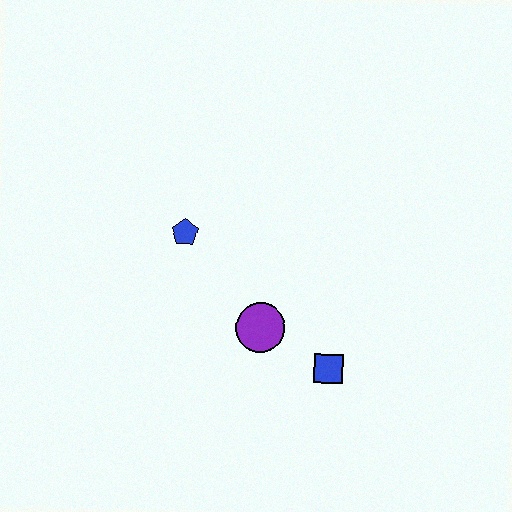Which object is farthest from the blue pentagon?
The blue square is farthest from the blue pentagon.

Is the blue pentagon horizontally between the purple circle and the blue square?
No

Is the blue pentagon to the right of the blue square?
No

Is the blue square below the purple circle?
Yes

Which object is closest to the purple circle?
The blue square is closest to the purple circle.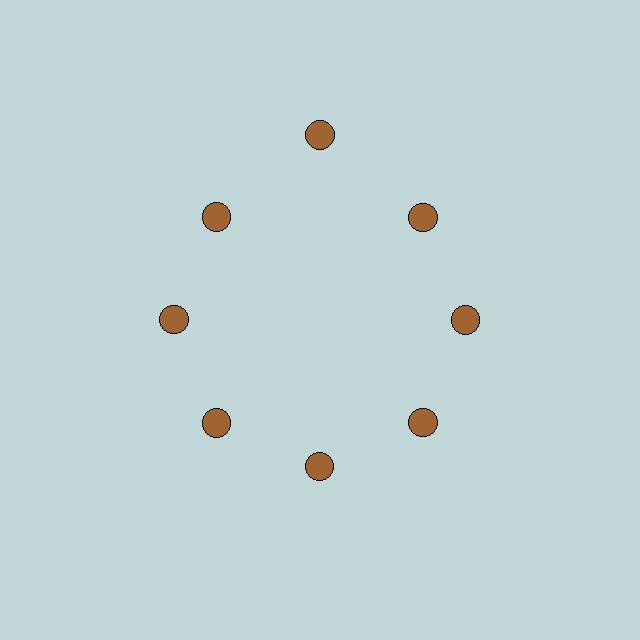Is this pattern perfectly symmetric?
No. The 8 brown circles are arranged in a ring, but one element near the 12 o'clock position is pushed outward from the center, breaking the 8-fold rotational symmetry.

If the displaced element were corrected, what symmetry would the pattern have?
It would have 8-fold rotational symmetry — the pattern would map onto itself every 45 degrees.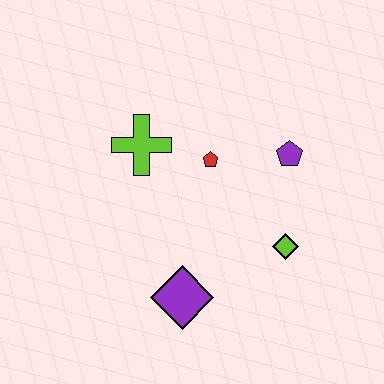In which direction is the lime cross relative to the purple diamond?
The lime cross is above the purple diamond.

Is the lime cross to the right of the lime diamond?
No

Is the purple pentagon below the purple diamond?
No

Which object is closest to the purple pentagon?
The red pentagon is closest to the purple pentagon.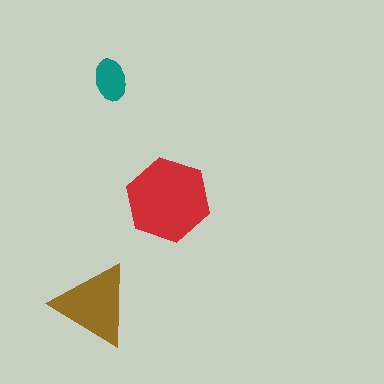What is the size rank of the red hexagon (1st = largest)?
1st.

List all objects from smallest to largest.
The teal ellipse, the brown triangle, the red hexagon.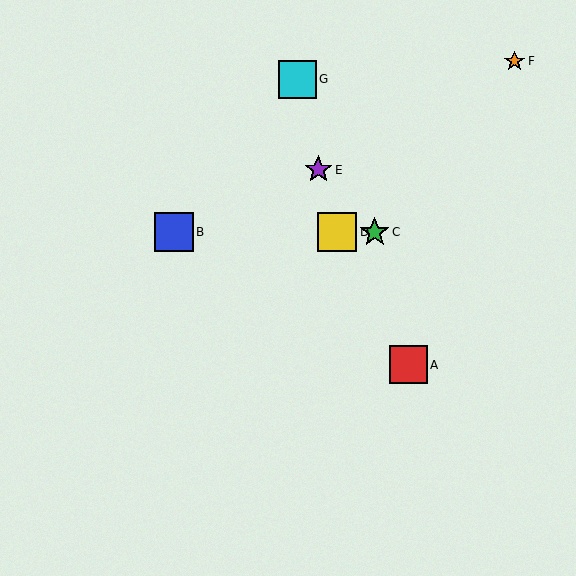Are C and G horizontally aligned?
No, C is at y≈232 and G is at y≈79.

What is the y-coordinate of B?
Object B is at y≈232.